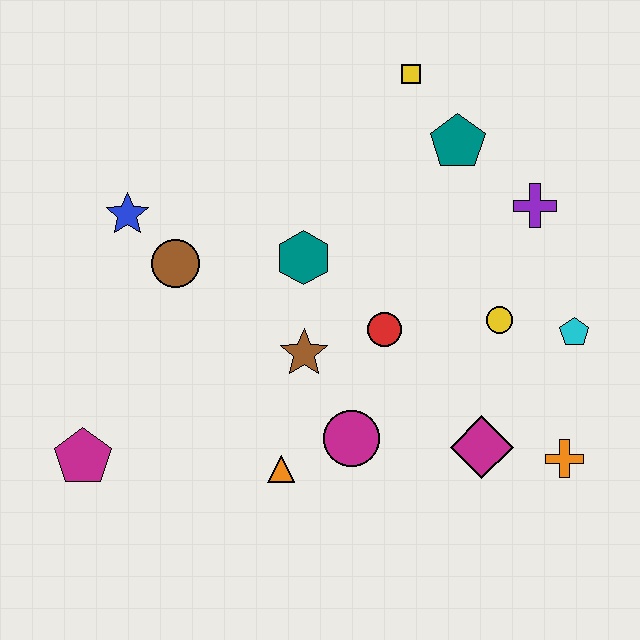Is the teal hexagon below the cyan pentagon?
No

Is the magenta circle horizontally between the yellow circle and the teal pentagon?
No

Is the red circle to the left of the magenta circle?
No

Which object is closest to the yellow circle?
The cyan pentagon is closest to the yellow circle.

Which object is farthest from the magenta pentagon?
The purple cross is farthest from the magenta pentagon.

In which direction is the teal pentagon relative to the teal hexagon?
The teal pentagon is to the right of the teal hexagon.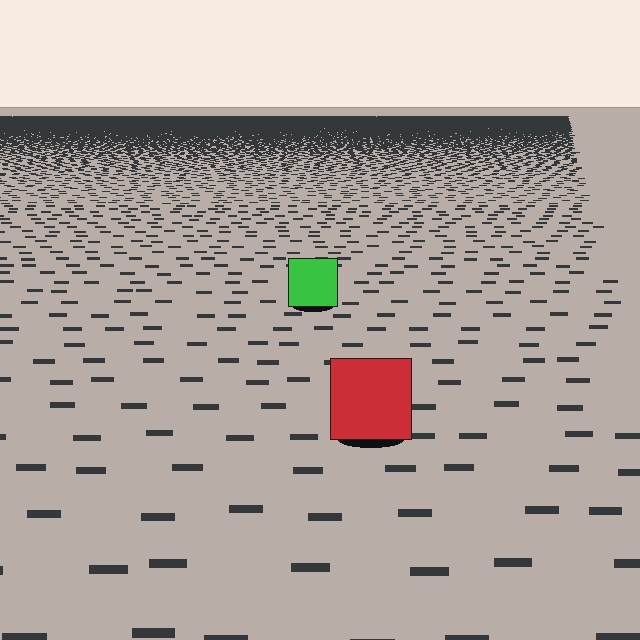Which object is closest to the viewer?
The red square is closest. The texture marks near it are larger and more spread out.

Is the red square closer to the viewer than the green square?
Yes. The red square is closer — you can tell from the texture gradient: the ground texture is coarser near it.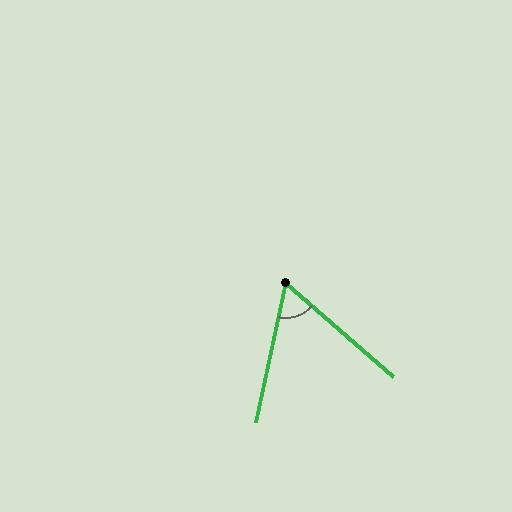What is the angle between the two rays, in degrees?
Approximately 61 degrees.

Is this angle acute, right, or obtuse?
It is acute.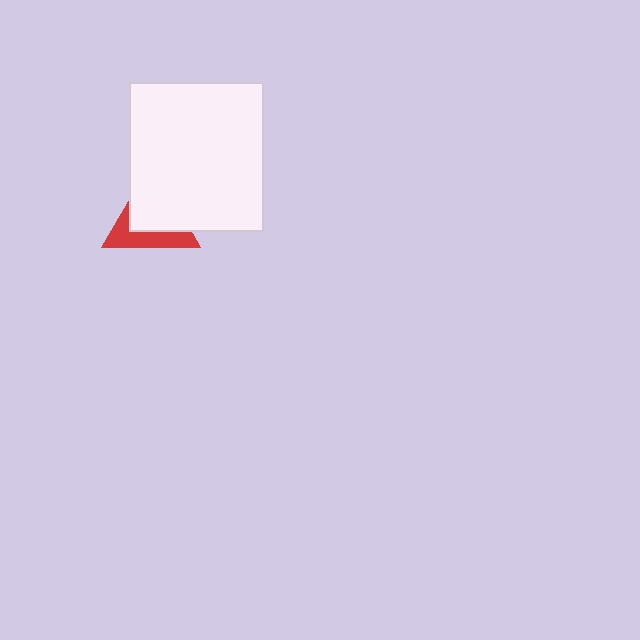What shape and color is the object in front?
The object in front is a white rectangle.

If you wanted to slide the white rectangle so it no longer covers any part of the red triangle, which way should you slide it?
Slide it toward the upper-right — that is the most direct way to separate the two shapes.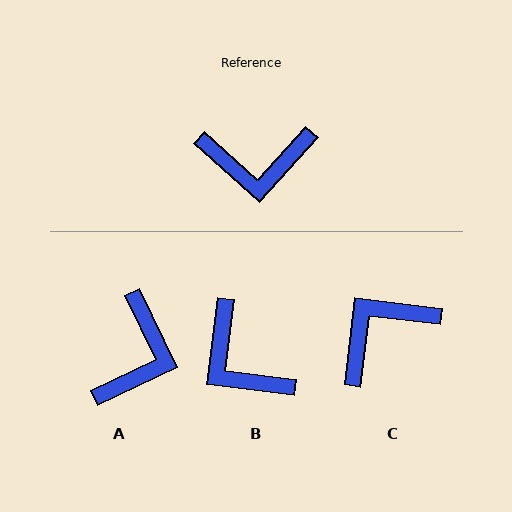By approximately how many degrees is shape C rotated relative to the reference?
Approximately 145 degrees clockwise.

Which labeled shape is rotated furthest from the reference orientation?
C, about 145 degrees away.